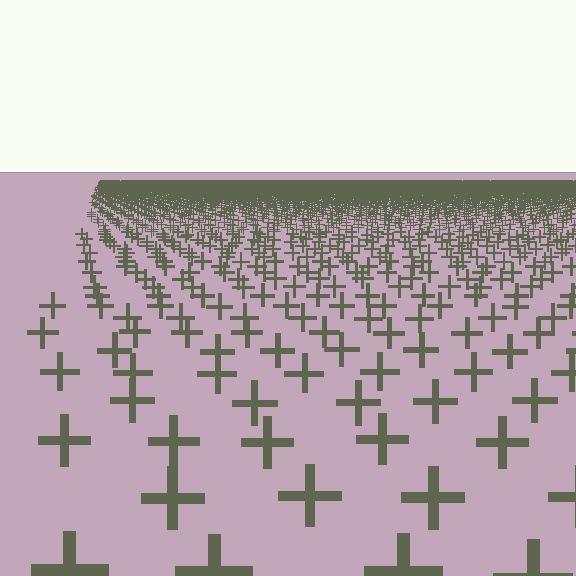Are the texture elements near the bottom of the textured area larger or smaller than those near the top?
Larger. Near the bottom, elements are closer to the viewer and appear at a bigger on-screen size.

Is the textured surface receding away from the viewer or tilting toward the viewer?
The surface is receding away from the viewer. Texture elements get smaller and denser toward the top.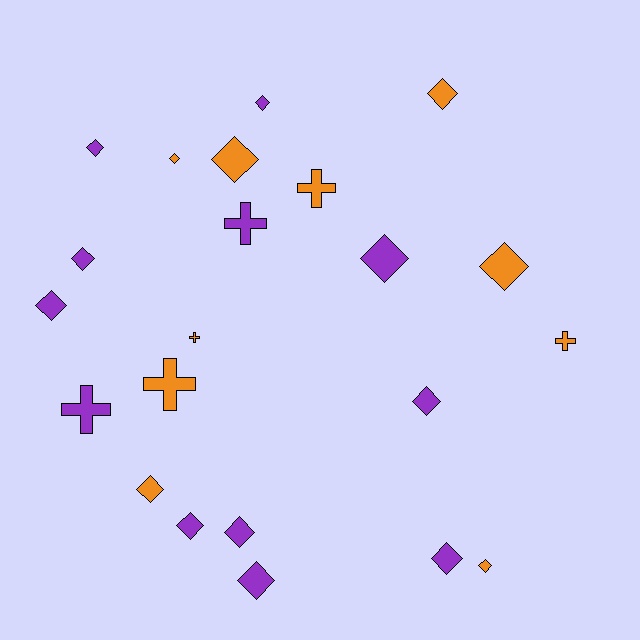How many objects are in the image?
There are 22 objects.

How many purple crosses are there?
There are 2 purple crosses.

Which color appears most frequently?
Purple, with 12 objects.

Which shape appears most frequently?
Diamond, with 16 objects.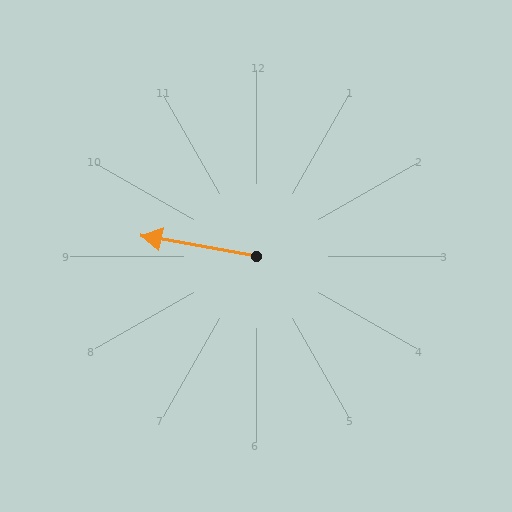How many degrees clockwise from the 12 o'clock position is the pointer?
Approximately 280 degrees.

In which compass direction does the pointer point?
West.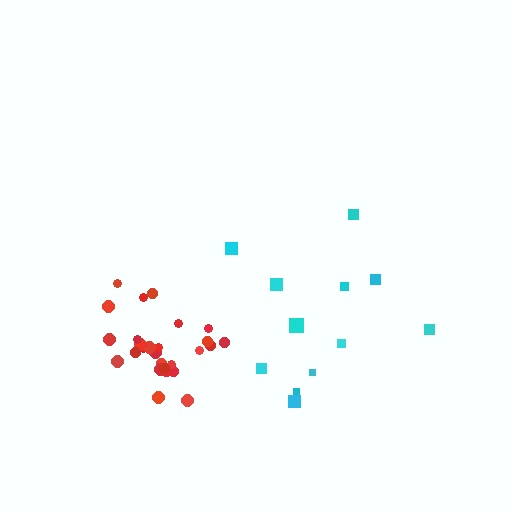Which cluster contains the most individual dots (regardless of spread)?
Red (28).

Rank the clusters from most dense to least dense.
red, cyan.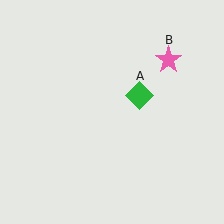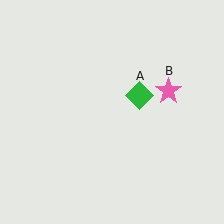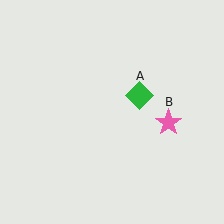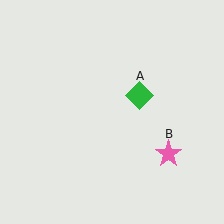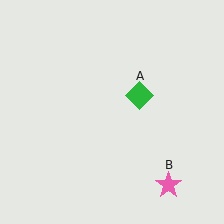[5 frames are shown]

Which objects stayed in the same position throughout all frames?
Green diamond (object A) remained stationary.